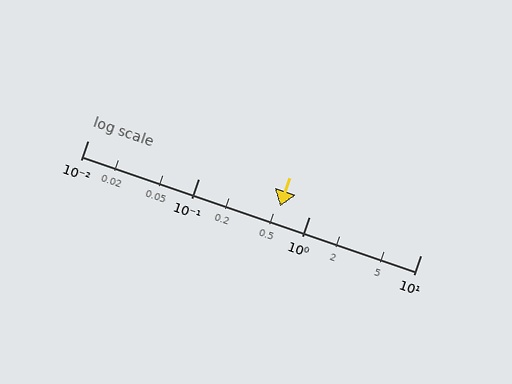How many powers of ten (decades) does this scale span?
The scale spans 3 decades, from 0.01 to 10.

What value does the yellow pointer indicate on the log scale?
The pointer indicates approximately 0.54.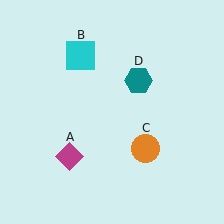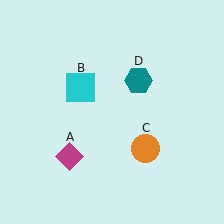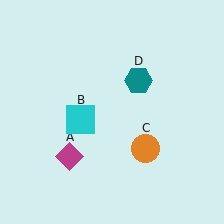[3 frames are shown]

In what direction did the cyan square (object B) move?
The cyan square (object B) moved down.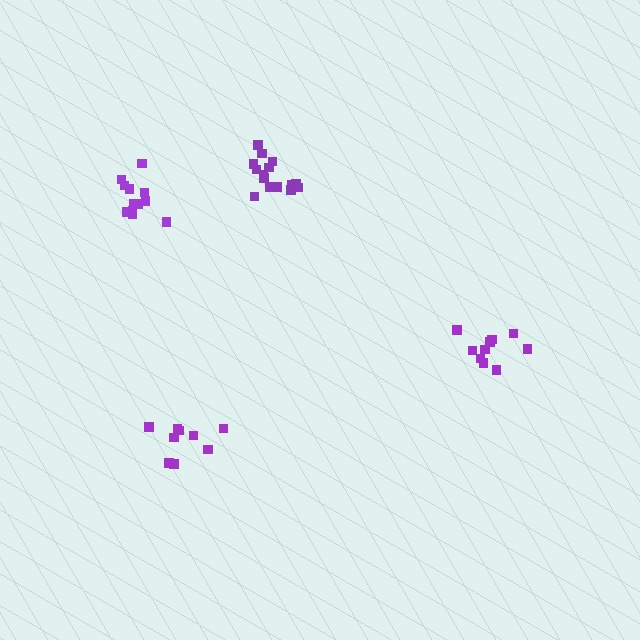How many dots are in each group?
Group 1: 9 dots, Group 2: 15 dots, Group 3: 10 dots, Group 4: 12 dots (46 total).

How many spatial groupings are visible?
There are 4 spatial groupings.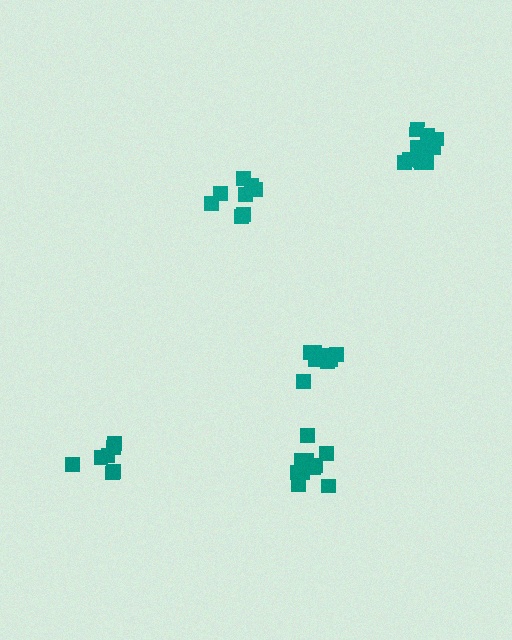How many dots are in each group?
Group 1: 10 dots, Group 2: 8 dots, Group 3: 13 dots, Group 4: 7 dots, Group 5: 10 dots (48 total).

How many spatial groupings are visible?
There are 5 spatial groupings.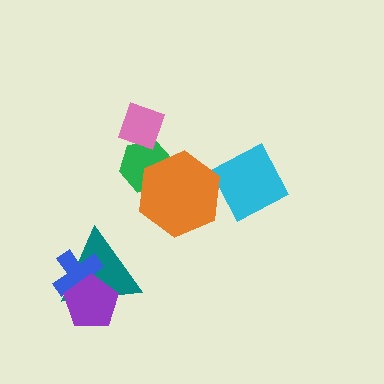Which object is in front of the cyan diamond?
The orange hexagon is in front of the cyan diamond.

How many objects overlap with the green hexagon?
2 objects overlap with the green hexagon.